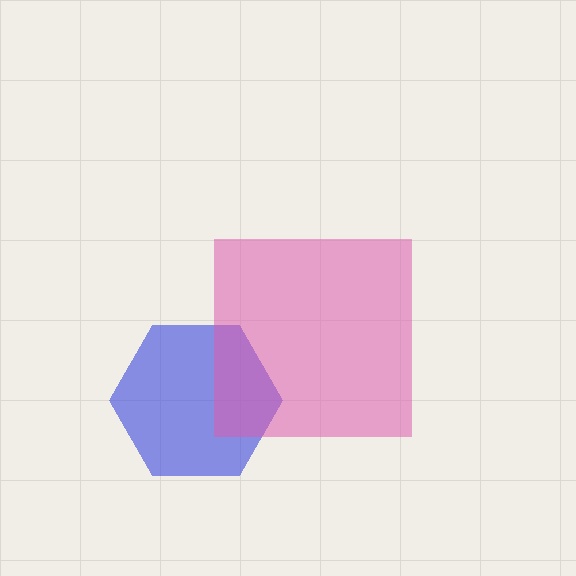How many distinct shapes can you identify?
There are 2 distinct shapes: a blue hexagon, a pink square.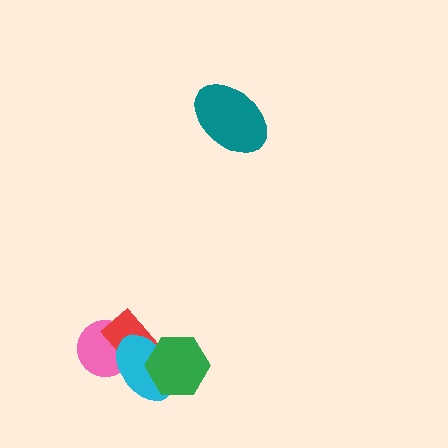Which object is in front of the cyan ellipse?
The green hexagon is in front of the cyan ellipse.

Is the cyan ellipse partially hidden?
Yes, it is partially covered by another shape.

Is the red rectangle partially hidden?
Yes, it is partially covered by another shape.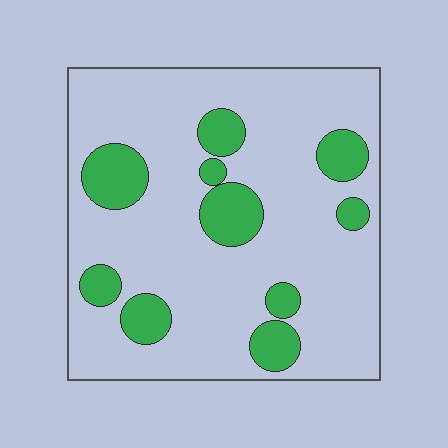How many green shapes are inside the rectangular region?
10.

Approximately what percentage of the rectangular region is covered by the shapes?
Approximately 20%.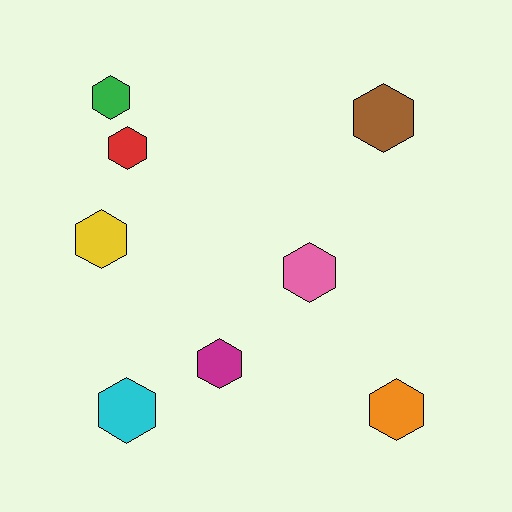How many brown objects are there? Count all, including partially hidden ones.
There is 1 brown object.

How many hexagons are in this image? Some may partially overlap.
There are 8 hexagons.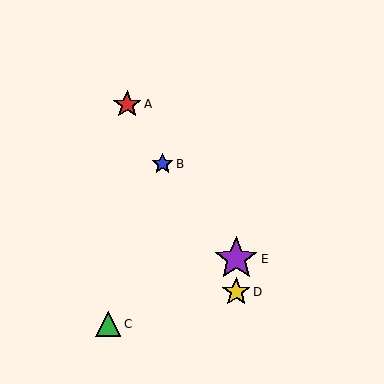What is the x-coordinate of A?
Object A is at x≈127.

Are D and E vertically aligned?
Yes, both are at x≈236.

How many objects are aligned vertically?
2 objects (D, E) are aligned vertically.